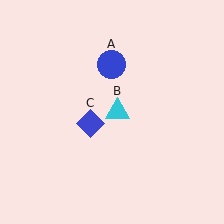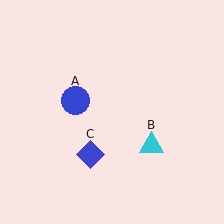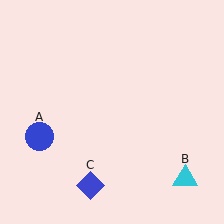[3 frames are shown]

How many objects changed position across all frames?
3 objects changed position: blue circle (object A), cyan triangle (object B), blue diamond (object C).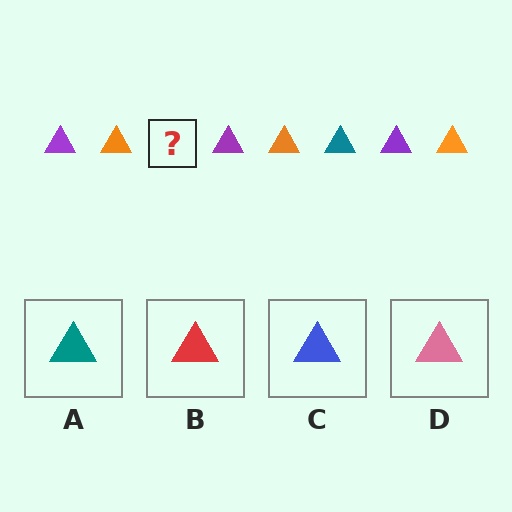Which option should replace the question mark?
Option A.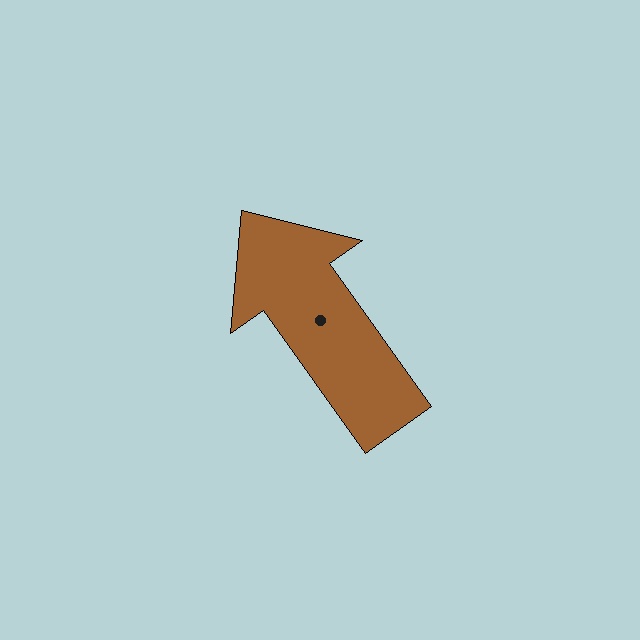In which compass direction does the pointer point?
Northwest.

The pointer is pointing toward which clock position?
Roughly 11 o'clock.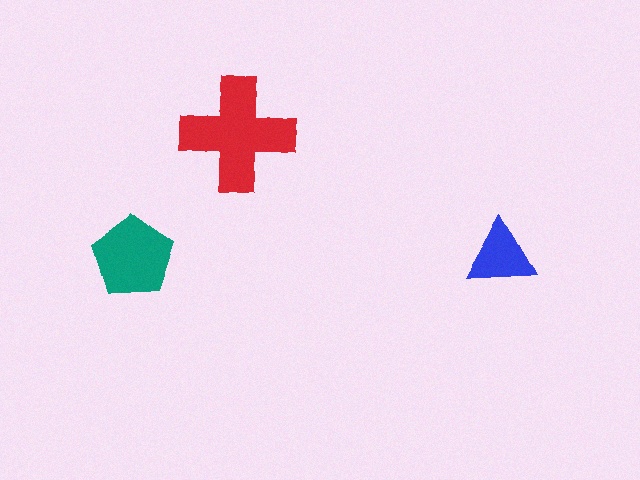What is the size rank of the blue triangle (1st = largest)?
3rd.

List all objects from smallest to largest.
The blue triangle, the teal pentagon, the red cross.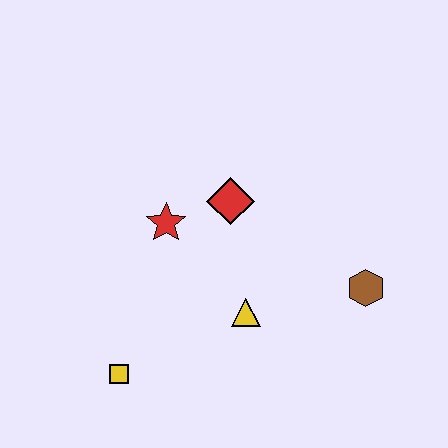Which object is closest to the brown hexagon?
The yellow triangle is closest to the brown hexagon.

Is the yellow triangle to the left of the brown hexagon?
Yes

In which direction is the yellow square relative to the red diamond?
The yellow square is below the red diamond.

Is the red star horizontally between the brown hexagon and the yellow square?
Yes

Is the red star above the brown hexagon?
Yes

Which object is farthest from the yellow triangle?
The yellow square is farthest from the yellow triangle.